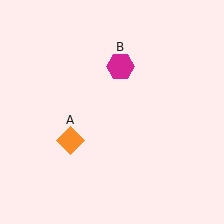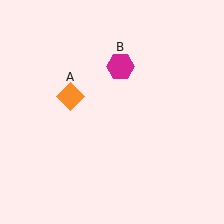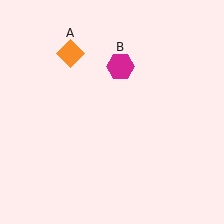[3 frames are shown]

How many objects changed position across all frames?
1 object changed position: orange diamond (object A).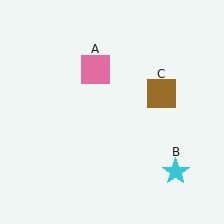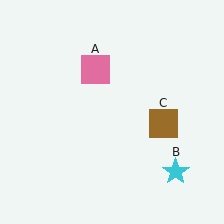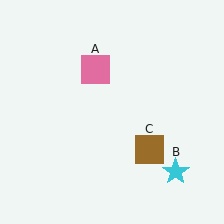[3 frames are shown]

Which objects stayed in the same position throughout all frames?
Pink square (object A) and cyan star (object B) remained stationary.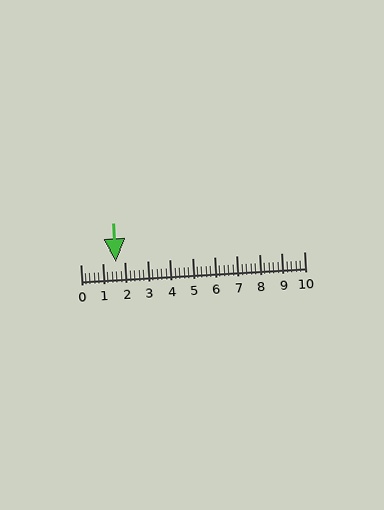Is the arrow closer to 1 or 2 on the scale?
The arrow is closer to 2.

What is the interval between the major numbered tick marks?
The major tick marks are spaced 1 units apart.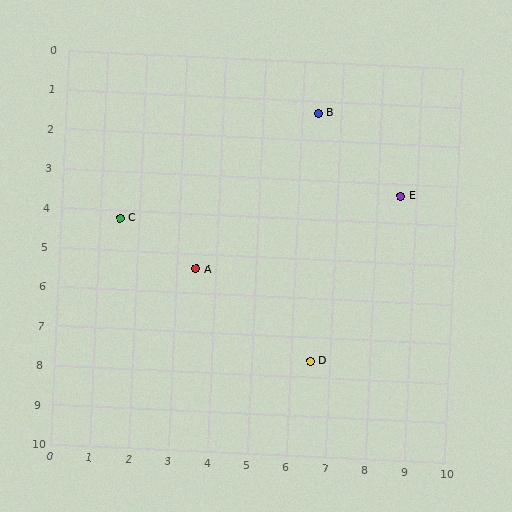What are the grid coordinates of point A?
Point A is at approximately (3.5, 5.4).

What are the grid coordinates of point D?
Point D is at approximately (6.5, 7.6).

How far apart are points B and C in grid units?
Points B and C are about 5.7 grid units apart.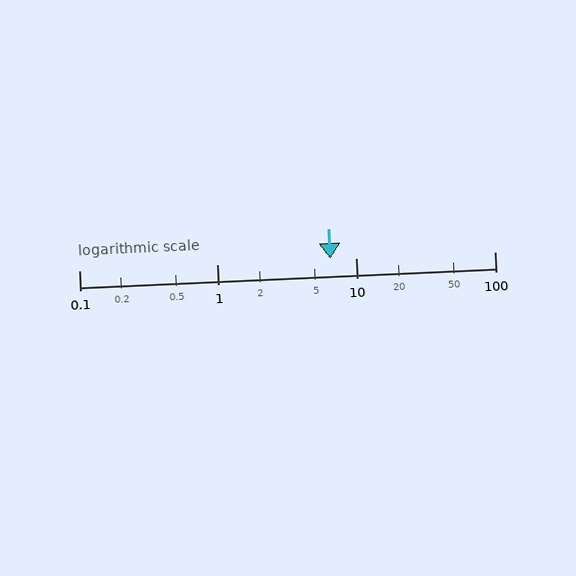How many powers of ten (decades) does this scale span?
The scale spans 3 decades, from 0.1 to 100.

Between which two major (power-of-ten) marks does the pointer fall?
The pointer is between 1 and 10.